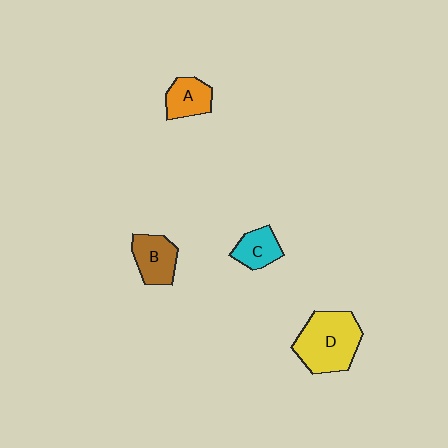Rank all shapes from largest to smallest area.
From largest to smallest: D (yellow), B (brown), A (orange), C (cyan).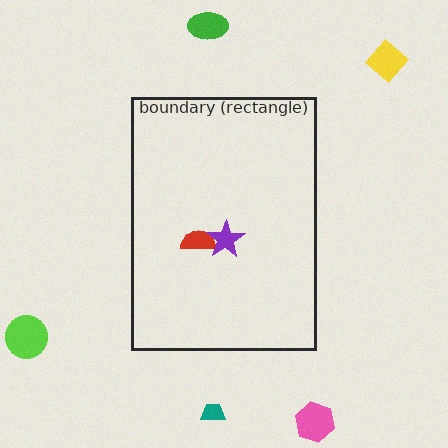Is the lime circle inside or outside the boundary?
Outside.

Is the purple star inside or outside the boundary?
Inside.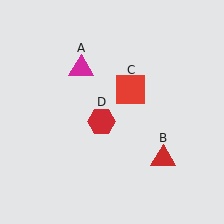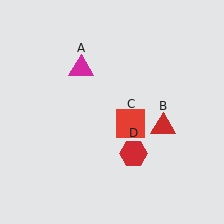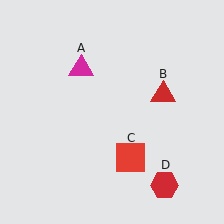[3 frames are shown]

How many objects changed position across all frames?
3 objects changed position: red triangle (object B), red square (object C), red hexagon (object D).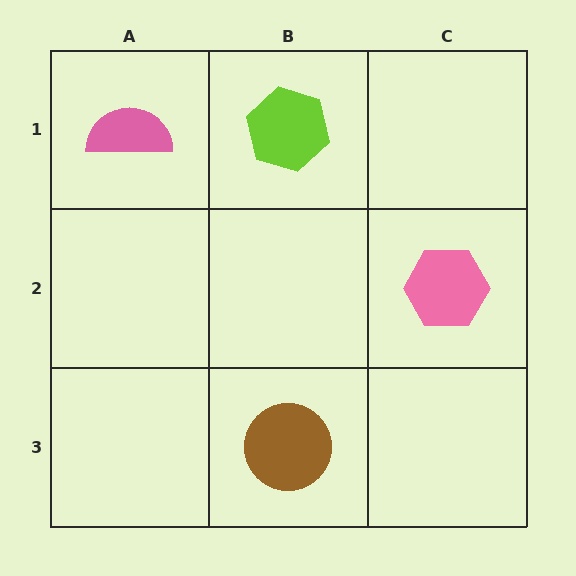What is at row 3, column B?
A brown circle.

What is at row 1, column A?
A pink semicircle.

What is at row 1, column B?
A lime hexagon.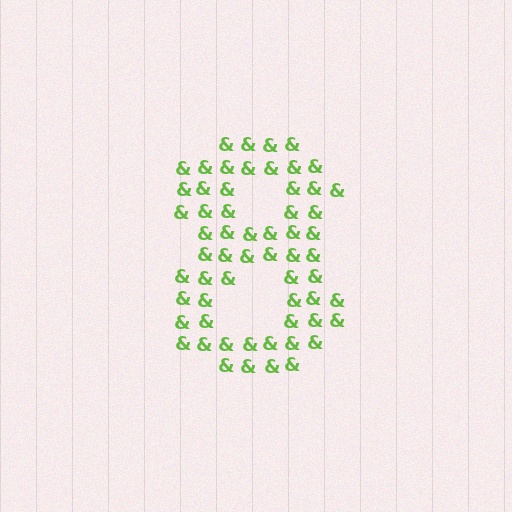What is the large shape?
The large shape is the digit 8.